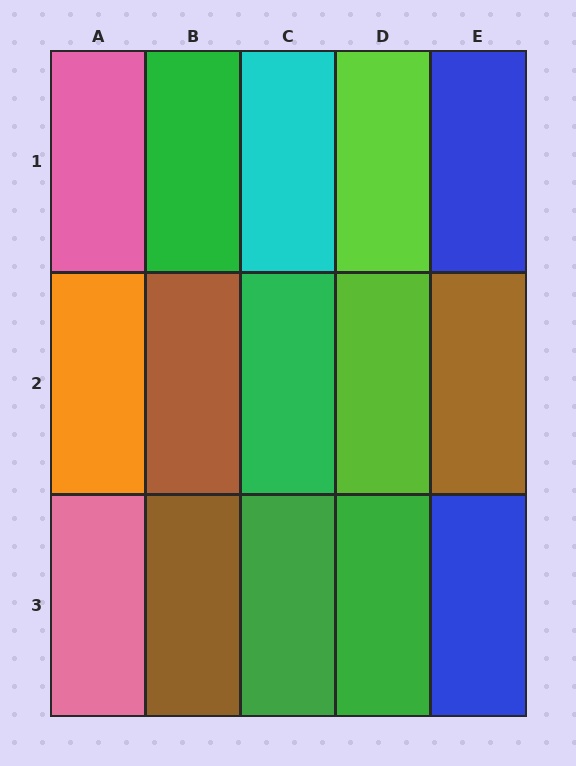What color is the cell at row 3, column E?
Blue.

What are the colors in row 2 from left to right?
Orange, brown, green, lime, brown.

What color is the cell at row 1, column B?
Green.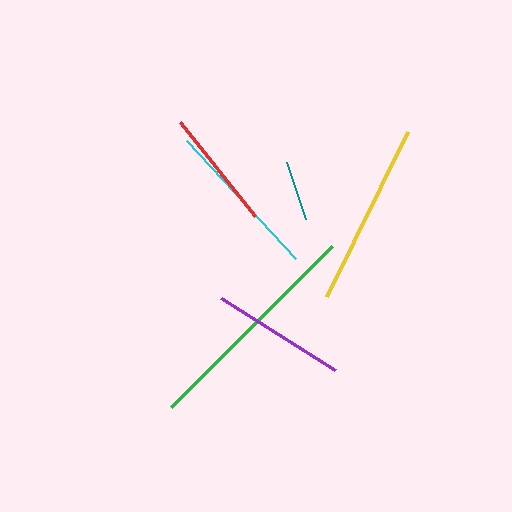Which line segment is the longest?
The green line is the longest at approximately 228 pixels.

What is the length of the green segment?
The green segment is approximately 228 pixels long.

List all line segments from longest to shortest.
From longest to shortest: green, yellow, cyan, purple, red, teal.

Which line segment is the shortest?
The teal line is the shortest at approximately 61 pixels.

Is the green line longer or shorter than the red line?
The green line is longer than the red line.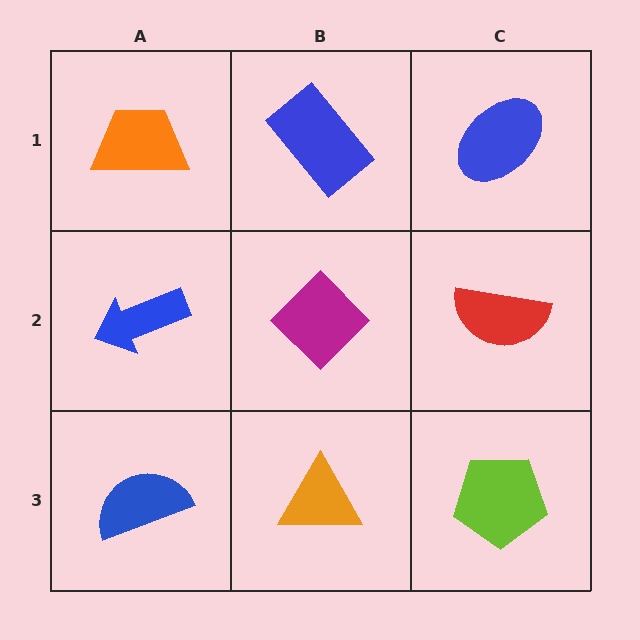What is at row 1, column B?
A blue rectangle.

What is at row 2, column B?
A magenta diamond.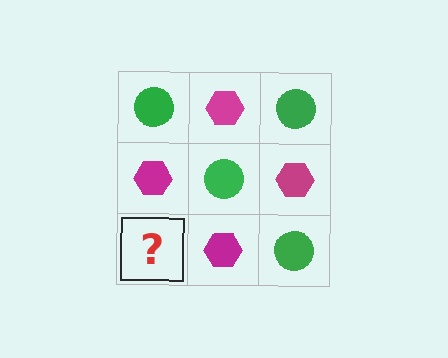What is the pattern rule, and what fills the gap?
The rule is that it alternates green circle and magenta hexagon in a checkerboard pattern. The gap should be filled with a green circle.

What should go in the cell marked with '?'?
The missing cell should contain a green circle.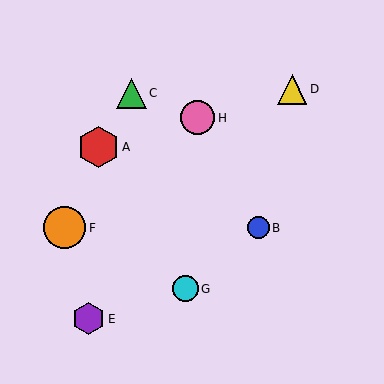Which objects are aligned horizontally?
Objects B, F are aligned horizontally.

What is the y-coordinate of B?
Object B is at y≈228.